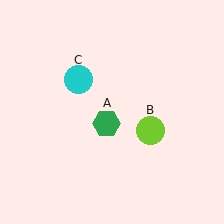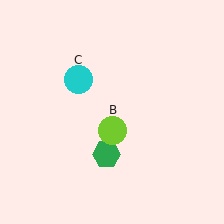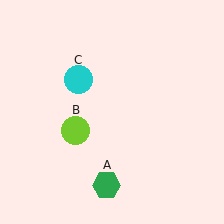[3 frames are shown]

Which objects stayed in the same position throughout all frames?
Cyan circle (object C) remained stationary.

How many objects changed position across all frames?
2 objects changed position: green hexagon (object A), lime circle (object B).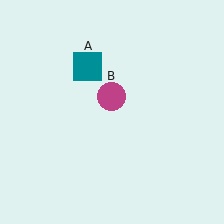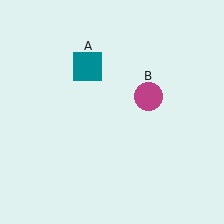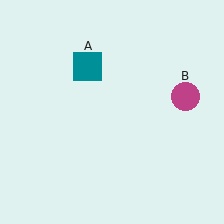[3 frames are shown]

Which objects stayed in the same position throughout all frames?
Teal square (object A) remained stationary.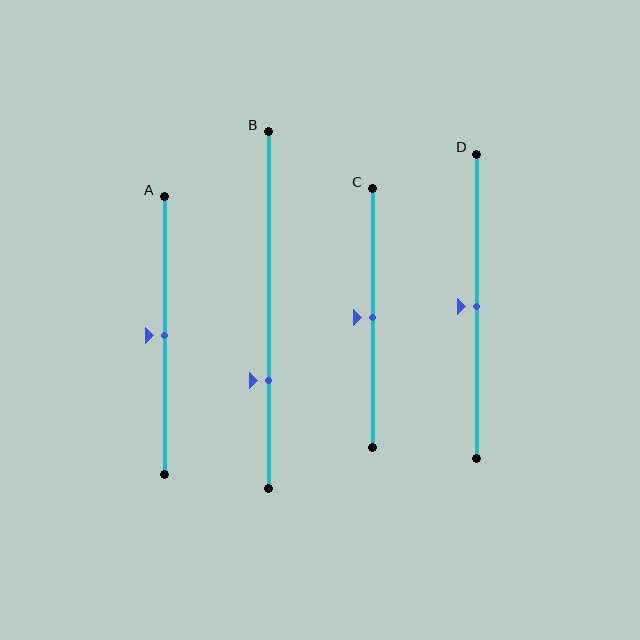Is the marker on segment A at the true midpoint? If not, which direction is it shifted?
Yes, the marker on segment A is at the true midpoint.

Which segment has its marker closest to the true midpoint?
Segment A has its marker closest to the true midpoint.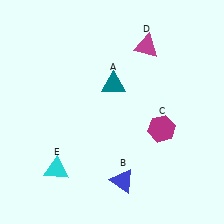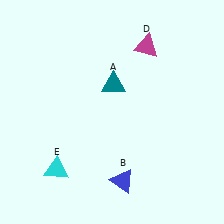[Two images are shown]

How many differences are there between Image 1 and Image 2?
There is 1 difference between the two images.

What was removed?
The magenta hexagon (C) was removed in Image 2.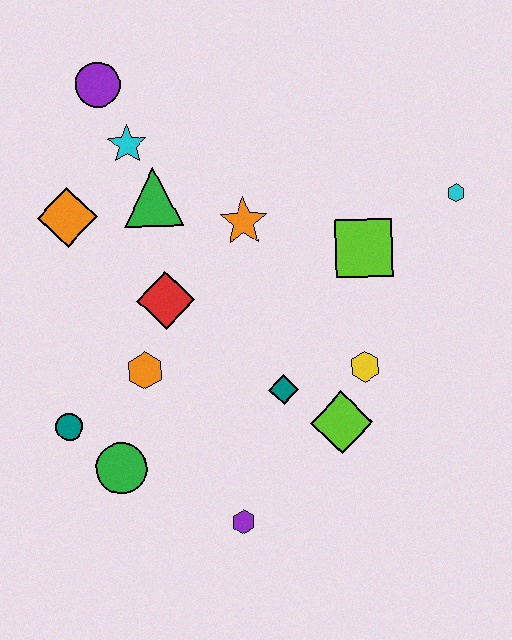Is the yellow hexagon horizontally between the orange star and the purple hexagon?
No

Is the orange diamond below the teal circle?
No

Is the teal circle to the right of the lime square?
No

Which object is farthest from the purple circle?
The purple hexagon is farthest from the purple circle.